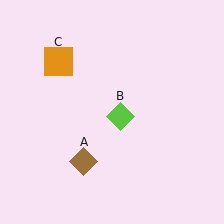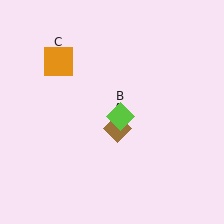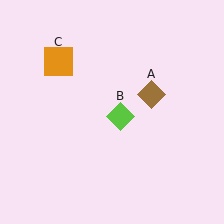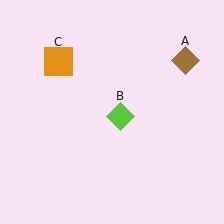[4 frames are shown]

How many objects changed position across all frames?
1 object changed position: brown diamond (object A).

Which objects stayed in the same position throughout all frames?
Lime diamond (object B) and orange square (object C) remained stationary.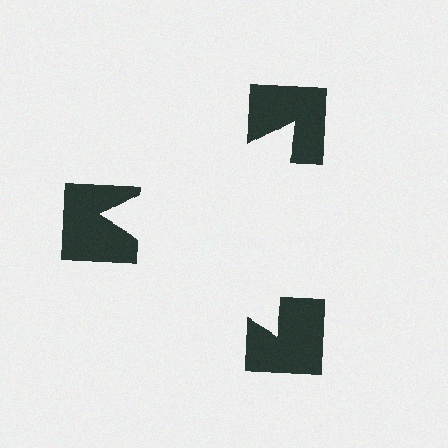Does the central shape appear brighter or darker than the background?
It typically appears slightly brighter than the background, even though no actual brightness change is drawn.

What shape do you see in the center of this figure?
An illusory triangle — its edges are inferred from the aligned wedge cuts in the notched squares, not physically drawn.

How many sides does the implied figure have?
3 sides.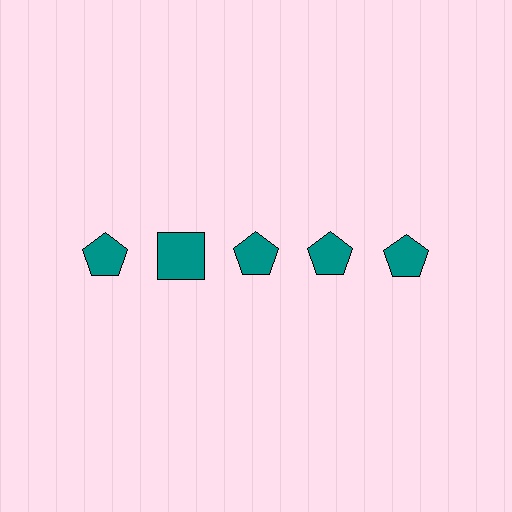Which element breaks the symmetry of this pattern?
The teal square in the top row, second from left column breaks the symmetry. All other shapes are teal pentagons.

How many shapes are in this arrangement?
There are 5 shapes arranged in a grid pattern.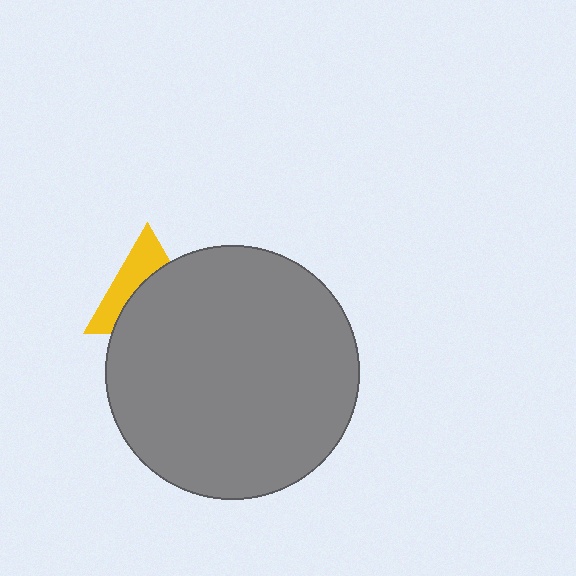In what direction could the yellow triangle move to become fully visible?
The yellow triangle could move up. That would shift it out from behind the gray circle entirely.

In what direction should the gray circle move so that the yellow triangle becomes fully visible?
The gray circle should move down. That is the shortest direction to clear the overlap and leave the yellow triangle fully visible.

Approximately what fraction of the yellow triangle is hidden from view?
Roughly 58% of the yellow triangle is hidden behind the gray circle.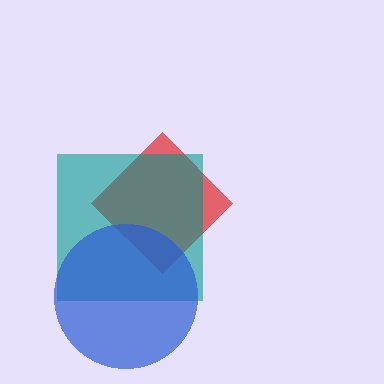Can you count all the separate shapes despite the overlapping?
Yes, there are 3 separate shapes.